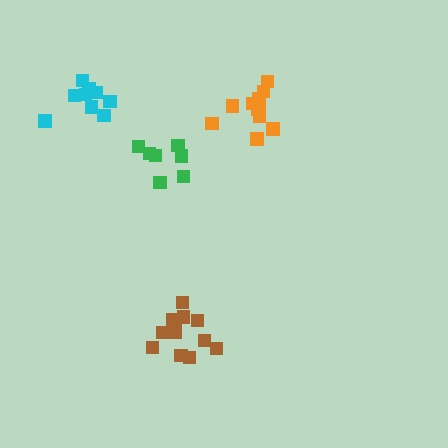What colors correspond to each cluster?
The clusters are colored: green, orange, brown, cyan.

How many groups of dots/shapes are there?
There are 4 groups.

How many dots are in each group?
Group 1: 7 dots, Group 2: 11 dots, Group 3: 12 dots, Group 4: 9 dots (39 total).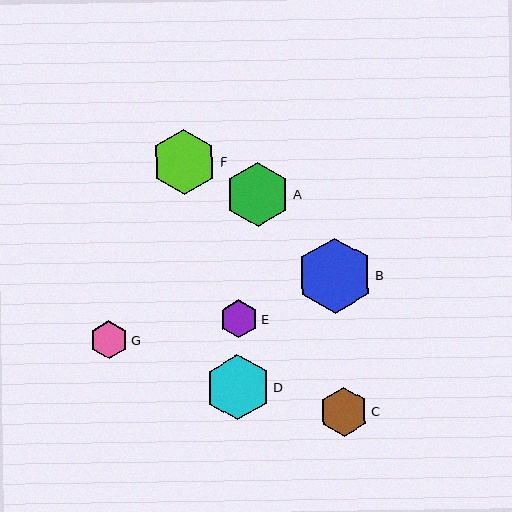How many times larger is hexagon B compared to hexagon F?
Hexagon B is approximately 1.2 times the size of hexagon F.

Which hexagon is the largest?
Hexagon B is the largest with a size of approximately 76 pixels.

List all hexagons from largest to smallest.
From largest to smallest: B, D, F, A, C, G, E.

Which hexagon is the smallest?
Hexagon E is the smallest with a size of approximately 38 pixels.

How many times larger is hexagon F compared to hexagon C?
Hexagon F is approximately 1.3 times the size of hexagon C.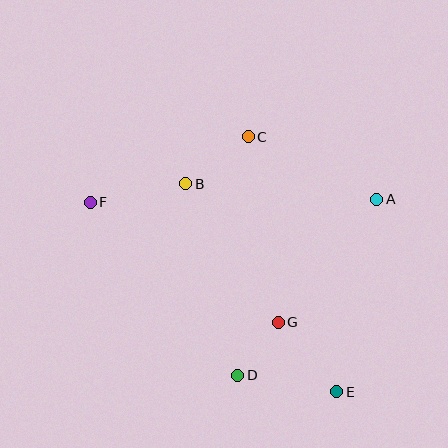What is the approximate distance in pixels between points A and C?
The distance between A and C is approximately 143 pixels.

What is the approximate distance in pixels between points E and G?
The distance between E and G is approximately 91 pixels.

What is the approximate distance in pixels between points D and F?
The distance between D and F is approximately 227 pixels.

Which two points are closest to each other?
Points D and G are closest to each other.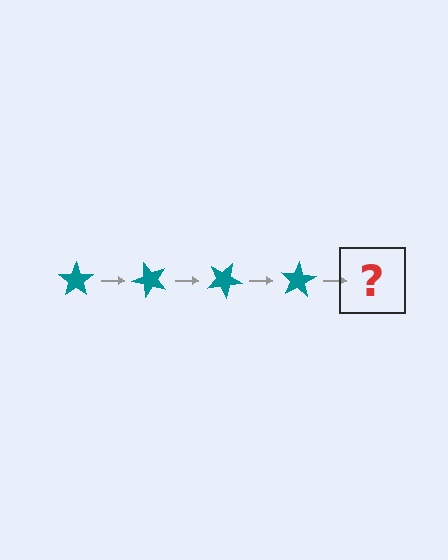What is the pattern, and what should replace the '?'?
The pattern is that the star rotates 50 degrees each step. The '?' should be a teal star rotated 200 degrees.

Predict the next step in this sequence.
The next step is a teal star rotated 200 degrees.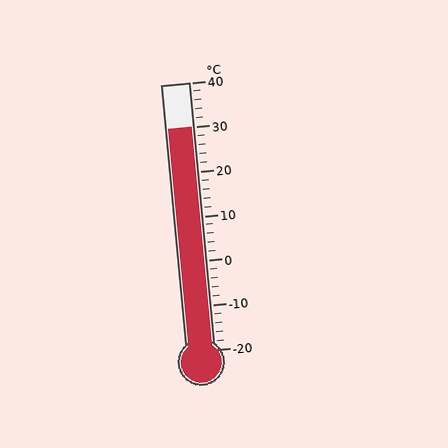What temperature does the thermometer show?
The thermometer shows approximately 30°C.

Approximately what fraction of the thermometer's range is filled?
The thermometer is filled to approximately 85% of its range.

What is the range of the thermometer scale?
The thermometer scale ranges from -20°C to 40°C.